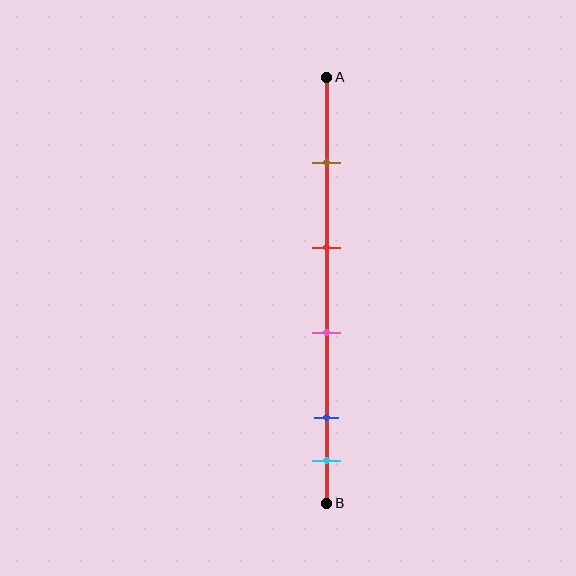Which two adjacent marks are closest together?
The blue and cyan marks are the closest adjacent pair.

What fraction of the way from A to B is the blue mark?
The blue mark is approximately 80% (0.8) of the way from A to B.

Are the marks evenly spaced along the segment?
No, the marks are not evenly spaced.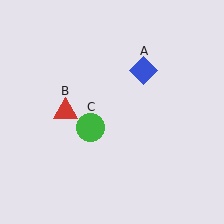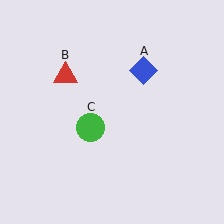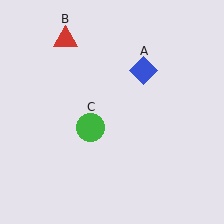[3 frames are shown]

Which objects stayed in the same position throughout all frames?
Blue diamond (object A) and green circle (object C) remained stationary.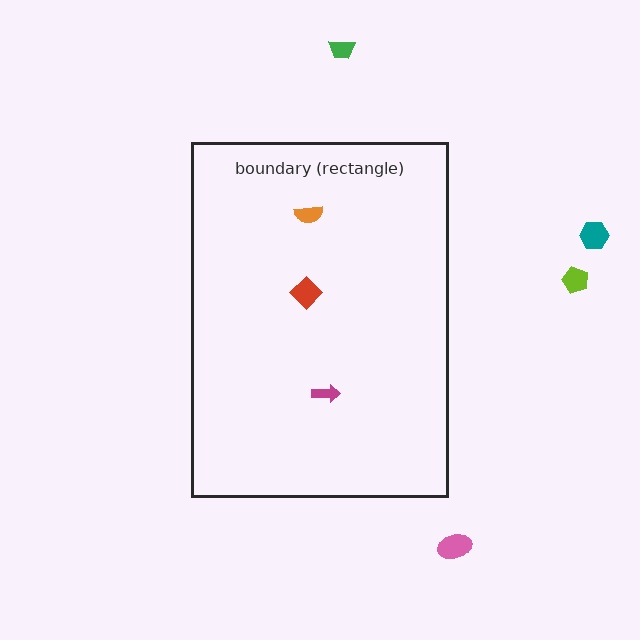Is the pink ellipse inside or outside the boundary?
Outside.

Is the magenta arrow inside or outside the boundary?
Inside.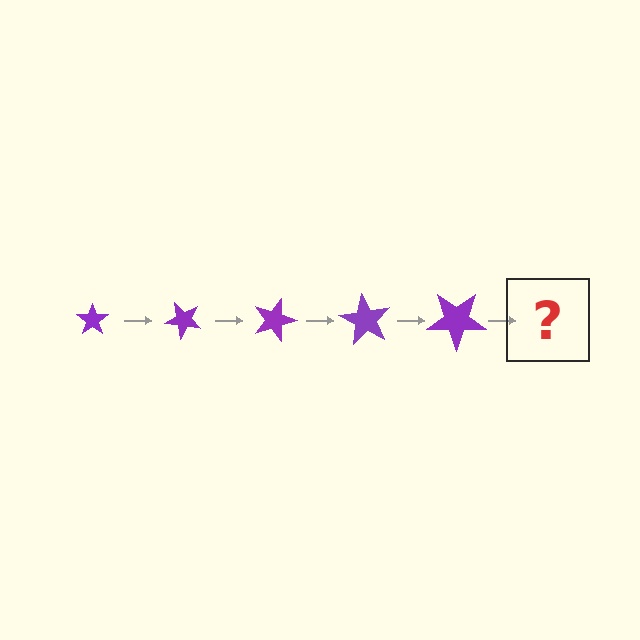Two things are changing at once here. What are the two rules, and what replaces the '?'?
The two rules are that the star grows larger each step and it rotates 45 degrees each step. The '?' should be a star, larger than the previous one and rotated 225 degrees from the start.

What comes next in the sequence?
The next element should be a star, larger than the previous one and rotated 225 degrees from the start.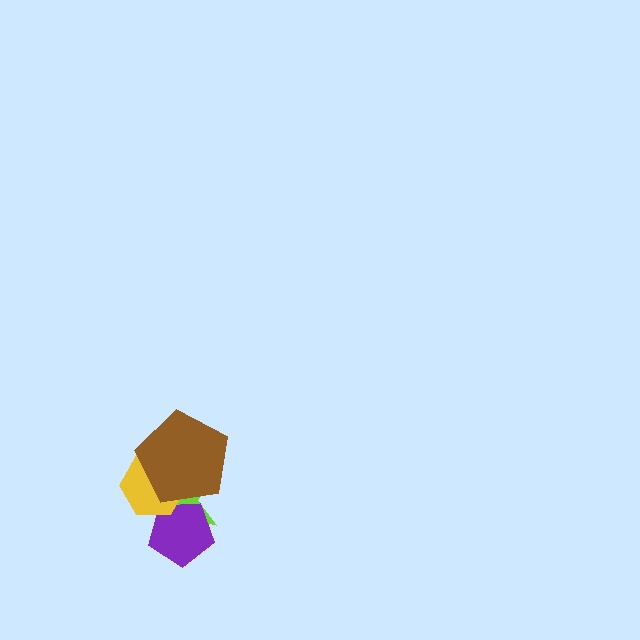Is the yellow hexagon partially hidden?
Yes, it is partially covered by another shape.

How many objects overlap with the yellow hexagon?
3 objects overlap with the yellow hexagon.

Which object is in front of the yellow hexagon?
The brown pentagon is in front of the yellow hexagon.